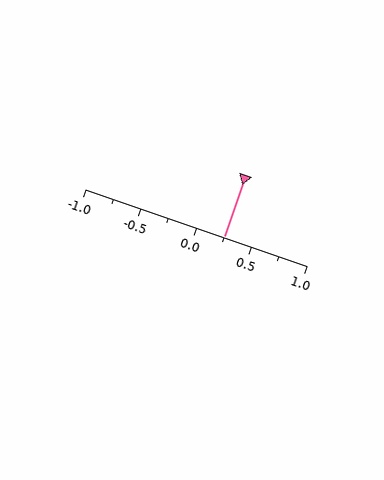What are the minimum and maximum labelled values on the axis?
The axis runs from -1.0 to 1.0.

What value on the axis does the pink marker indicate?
The marker indicates approximately 0.25.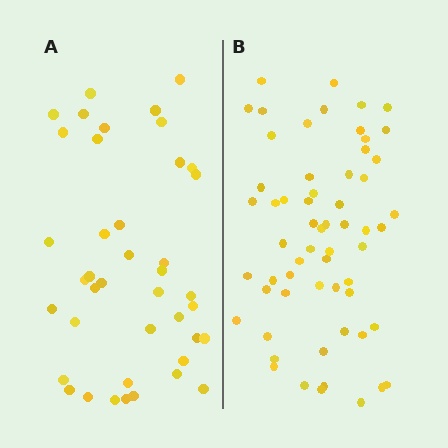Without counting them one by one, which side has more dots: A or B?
Region B (the right region) has more dots.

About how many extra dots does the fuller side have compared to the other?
Region B has approximately 20 more dots than region A.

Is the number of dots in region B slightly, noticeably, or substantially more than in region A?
Region B has substantially more. The ratio is roughly 1.5 to 1.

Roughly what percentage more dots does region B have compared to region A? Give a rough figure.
About 45% more.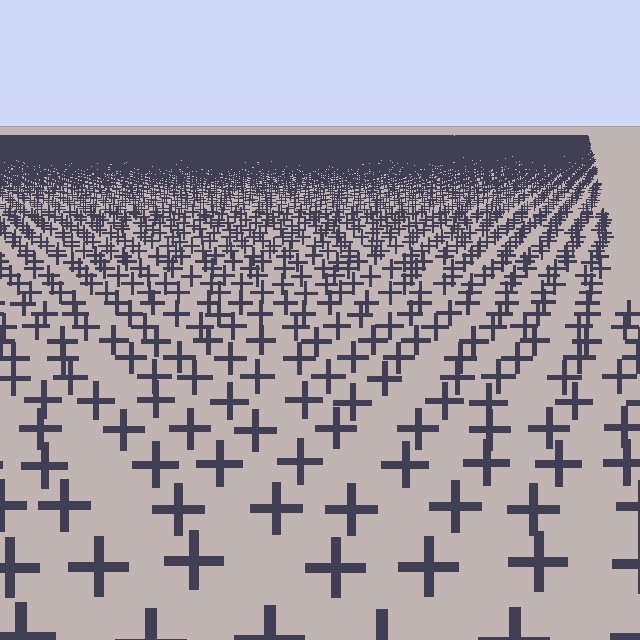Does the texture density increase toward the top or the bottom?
Density increases toward the top.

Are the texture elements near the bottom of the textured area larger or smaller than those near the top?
Larger. Near the bottom, elements are closer to the viewer and appear at a bigger on-screen size.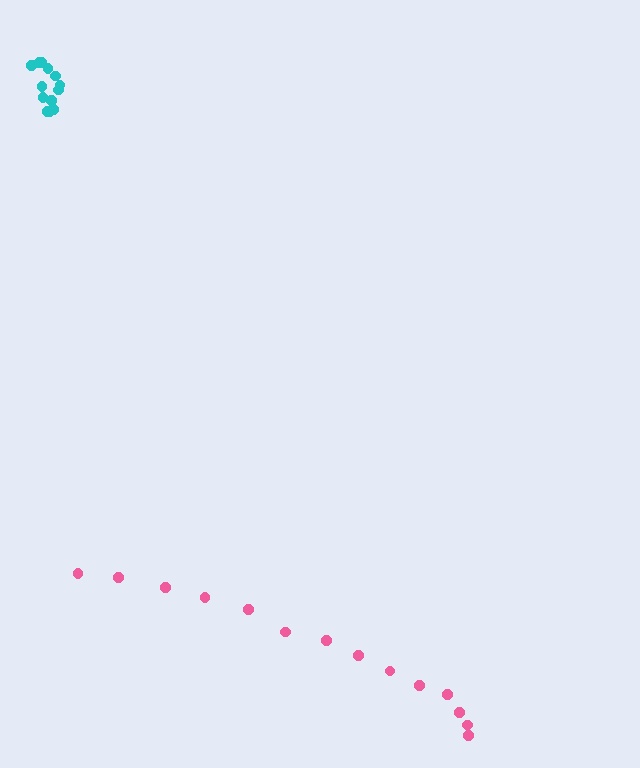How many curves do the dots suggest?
There are 2 distinct paths.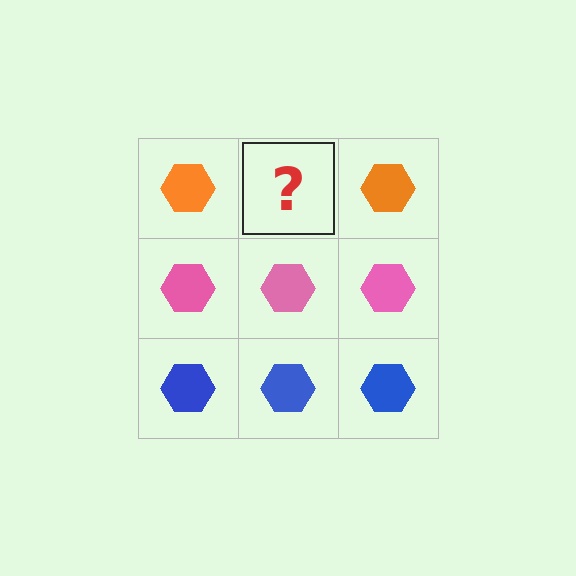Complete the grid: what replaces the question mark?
The question mark should be replaced with an orange hexagon.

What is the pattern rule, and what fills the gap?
The rule is that each row has a consistent color. The gap should be filled with an orange hexagon.